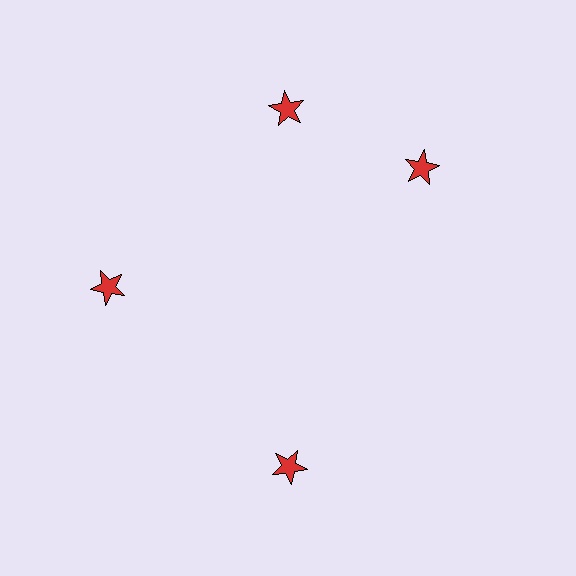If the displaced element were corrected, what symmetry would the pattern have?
It would have 4-fold rotational symmetry — the pattern would map onto itself every 90 degrees.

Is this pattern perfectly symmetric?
No. The 4 red stars are arranged in a ring, but one element near the 3 o'clock position is rotated out of alignment along the ring, breaking the 4-fold rotational symmetry.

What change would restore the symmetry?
The symmetry would be restored by rotating it back into even spacing with its neighbors so that all 4 stars sit at equal angles and equal distance from the center.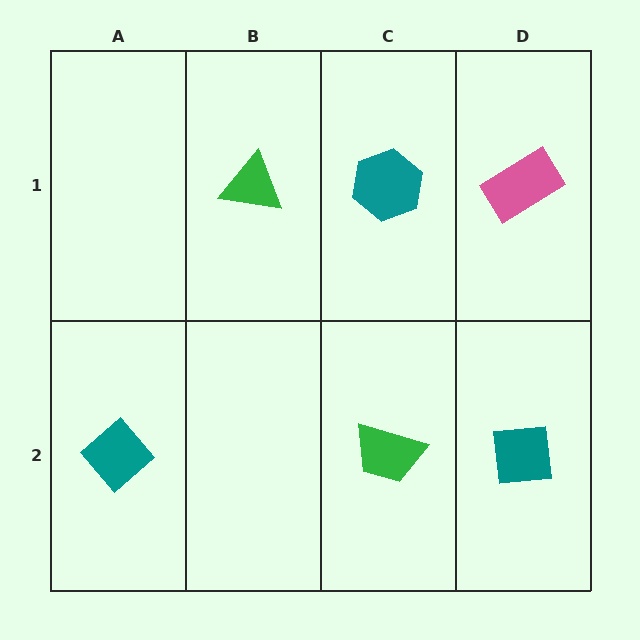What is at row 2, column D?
A teal square.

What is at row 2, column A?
A teal diamond.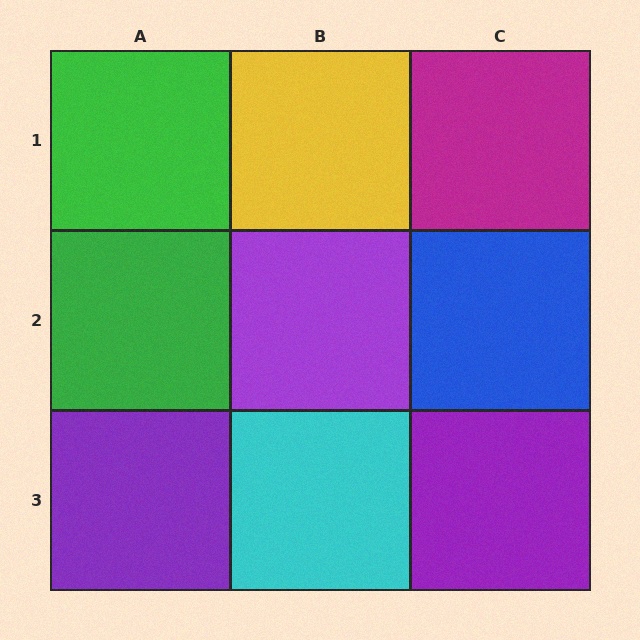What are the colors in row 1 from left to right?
Green, yellow, magenta.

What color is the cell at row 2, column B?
Purple.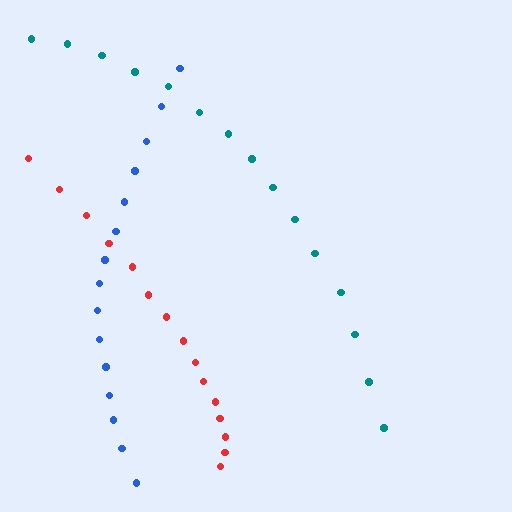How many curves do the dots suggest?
There are 3 distinct paths.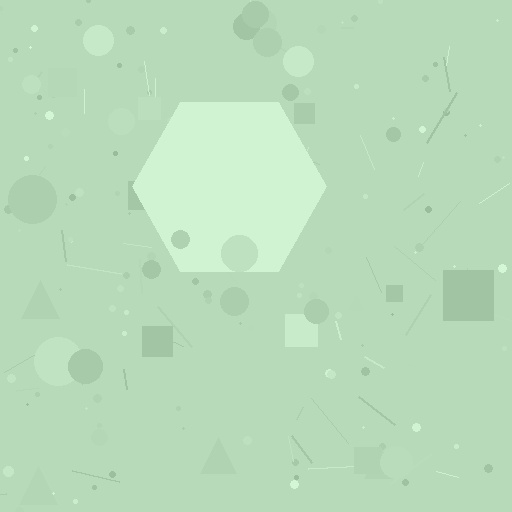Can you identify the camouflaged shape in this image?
The camouflaged shape is a hexagon.